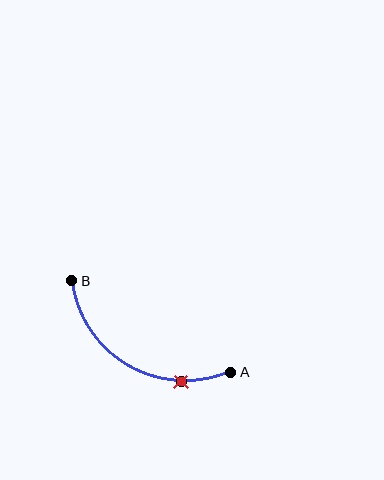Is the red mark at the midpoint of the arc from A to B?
No. The red mark lies on the arc but is closer to endpoint A. The arc midpoint would be at the point on the curve equidistant along the arc from both A and B.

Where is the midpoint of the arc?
The arc midpoint is the point on the curve farthest from the straight line joining A and B. It sits below that line.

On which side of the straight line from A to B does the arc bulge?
The arc bulges below the straight line connecting A and B.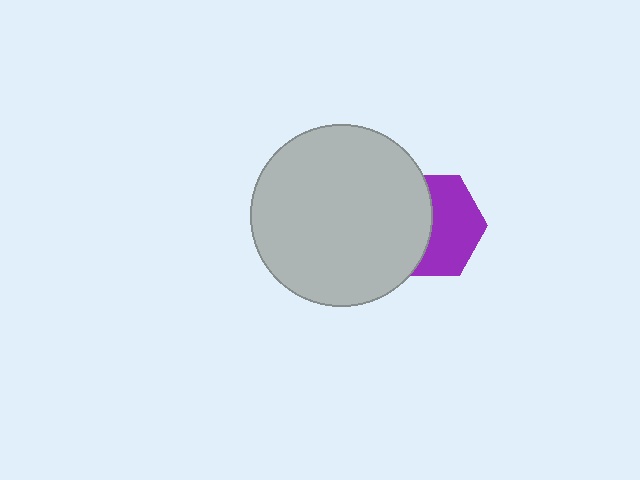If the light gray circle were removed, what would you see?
You would see the complete purple hexagon.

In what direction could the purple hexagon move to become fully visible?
The purple hexagon could move right. That would shift it out from behind the light gray circle entirely.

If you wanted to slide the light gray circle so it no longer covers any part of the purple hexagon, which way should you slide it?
Slide it left — that is the most direct way to separate the two shapes.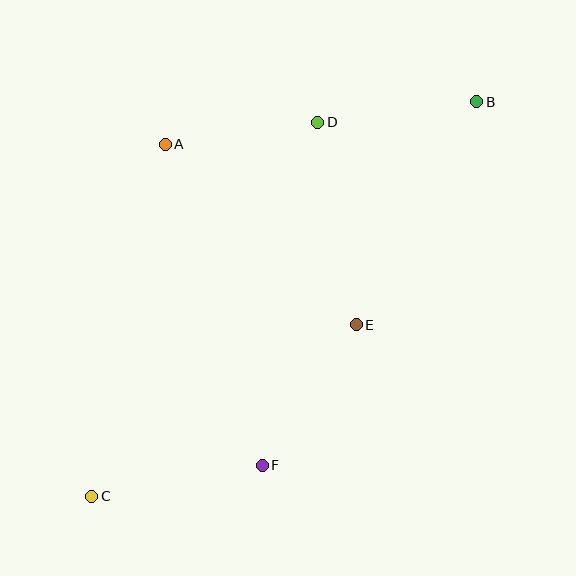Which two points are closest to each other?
Points A and D are closest to each other.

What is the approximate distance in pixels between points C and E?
The distance between C and E is approximately 316 pixels.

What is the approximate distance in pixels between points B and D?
The distance between B and D is approximately 160 pixels.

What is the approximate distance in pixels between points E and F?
The distance between E and F is approximately 169 pixels.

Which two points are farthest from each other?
Points B and C are farthest from each other.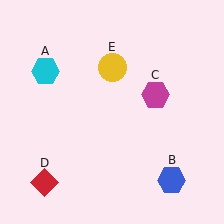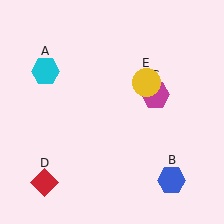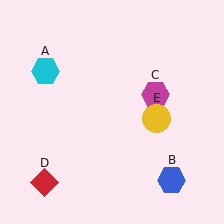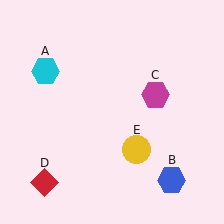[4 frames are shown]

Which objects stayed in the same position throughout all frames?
Cyan hexagon (object A) and blue hexagon (object B) and magenta hexagon (object C) and red diamond (object D) remained stationary.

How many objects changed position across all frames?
1 object changed position: yellow circle (object E).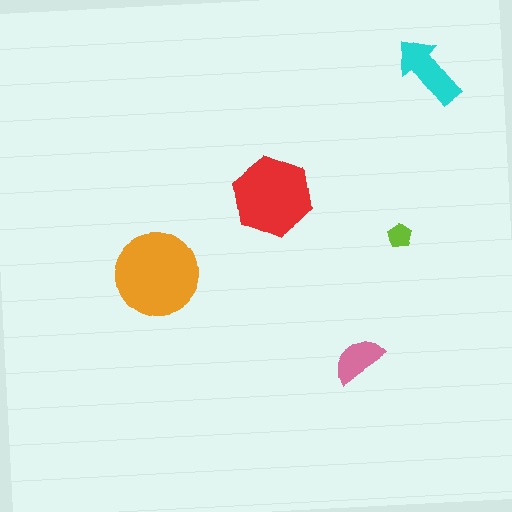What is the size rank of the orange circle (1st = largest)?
1st.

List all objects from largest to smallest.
The orange circle, the red hexagon, the cyan arrow, the pink semicircle, the lime pentagon.